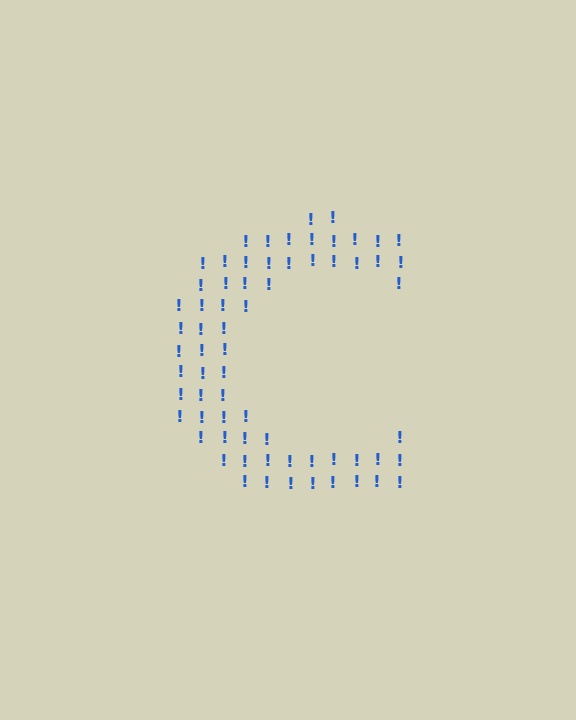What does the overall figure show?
The overall figure shows the letter C.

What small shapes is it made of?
It is made of small exclamation marks.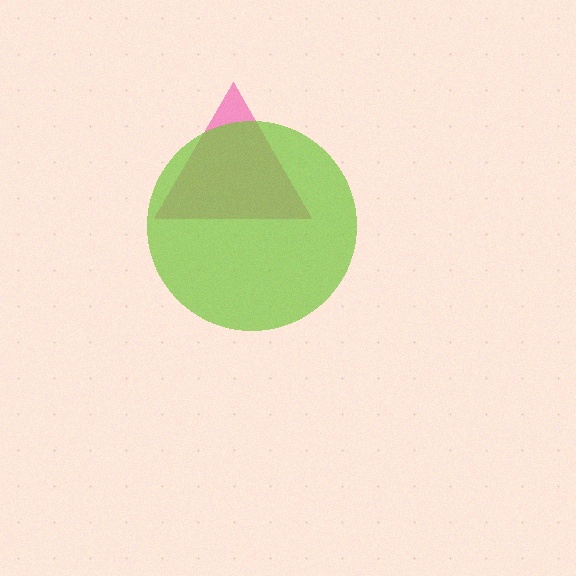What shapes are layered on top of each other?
The layered shapes are: a pink triangle, a lime circle.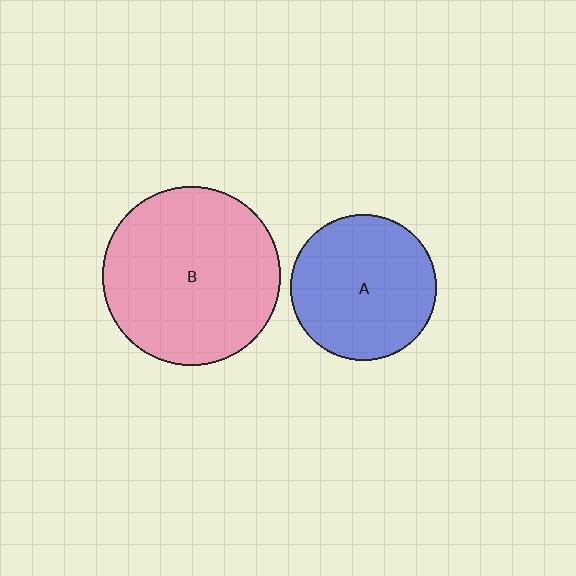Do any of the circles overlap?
No, none of the circles overlap.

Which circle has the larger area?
Circle B (pink).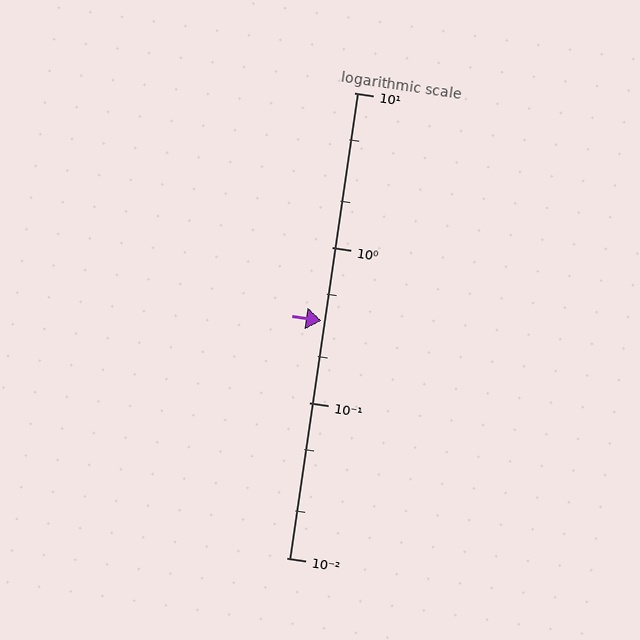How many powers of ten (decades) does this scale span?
The scale spans 3 decades, from 0.01 to 10.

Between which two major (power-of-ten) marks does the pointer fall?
The pointer is between 0.1 and 1.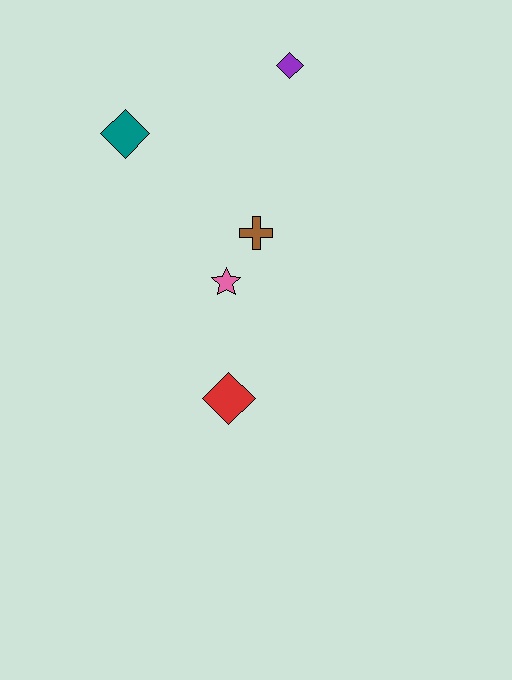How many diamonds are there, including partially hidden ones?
There are 3 diamonds.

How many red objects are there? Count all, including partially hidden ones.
There is 1 red object.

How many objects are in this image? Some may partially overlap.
There are 5 objects.